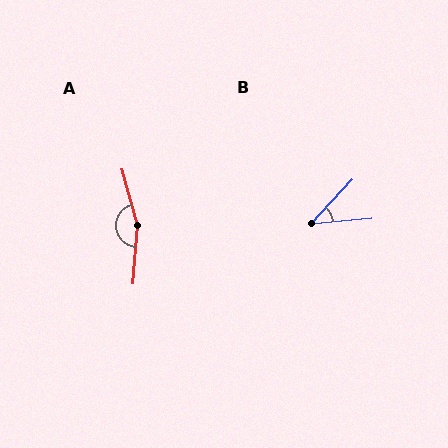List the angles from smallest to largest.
B (42°), A (161°).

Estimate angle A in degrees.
Approximately 161 degrees.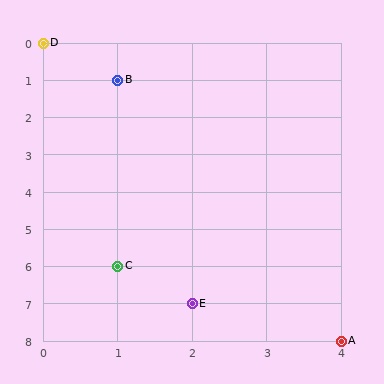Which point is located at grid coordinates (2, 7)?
Point E is at (2, 7).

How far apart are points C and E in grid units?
Points C and E are 1 column and 1 row apart (about 1.4 grid units diagonally).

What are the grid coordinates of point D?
Point D is at grid coordinates (0, 0).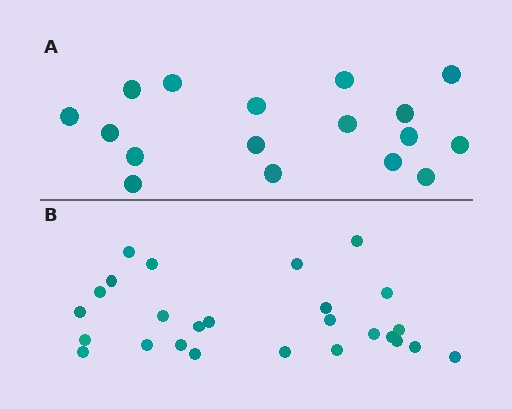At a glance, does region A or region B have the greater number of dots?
Region B (the bottom region) has more dots.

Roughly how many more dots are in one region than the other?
Region B has roughly 8 or so more dots than region A.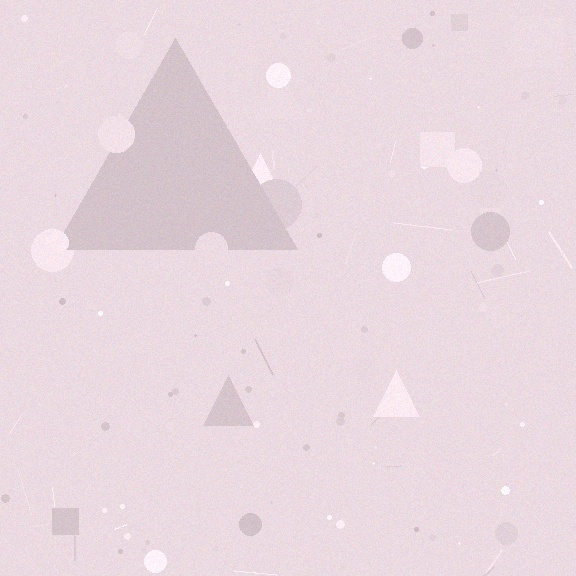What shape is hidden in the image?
A triangle is hidden in the image.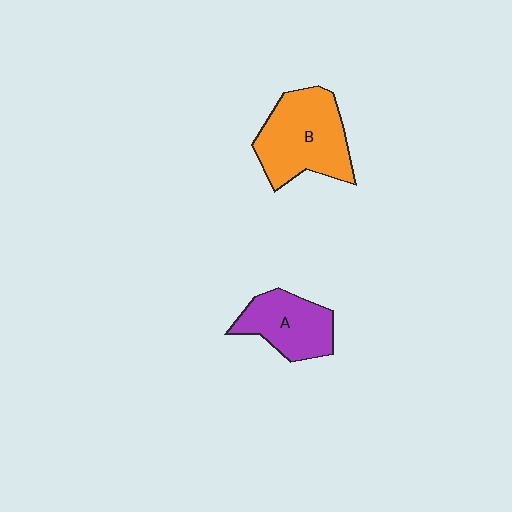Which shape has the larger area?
Shape B (orange).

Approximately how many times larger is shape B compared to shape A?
Approximately 1.4 times.